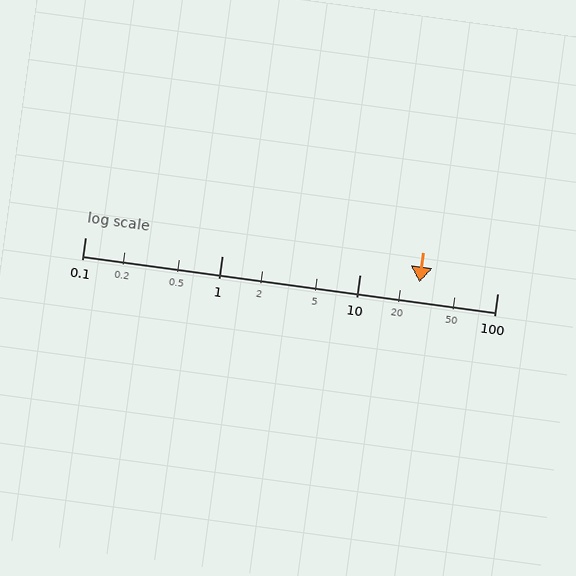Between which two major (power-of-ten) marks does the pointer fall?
The pointer is between 10 and 100.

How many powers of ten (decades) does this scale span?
The scale spans 3 decades, from 0.1 to 100.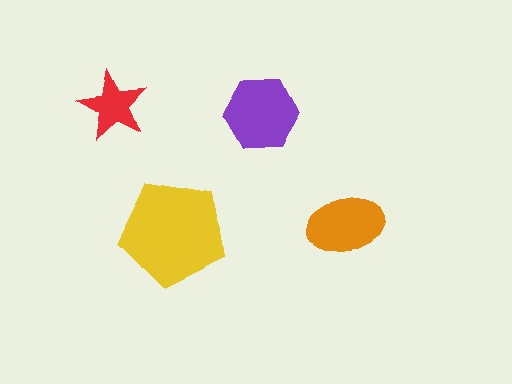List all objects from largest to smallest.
The yellow pentagon, the purple hexagon, the orange ellipse, the red star.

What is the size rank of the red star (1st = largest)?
4th.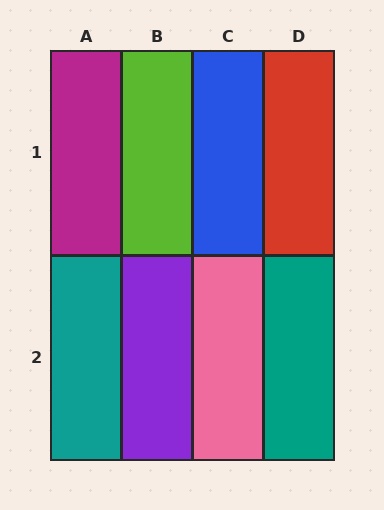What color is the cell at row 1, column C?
Blue.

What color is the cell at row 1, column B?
Lime.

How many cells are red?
1 cell is red.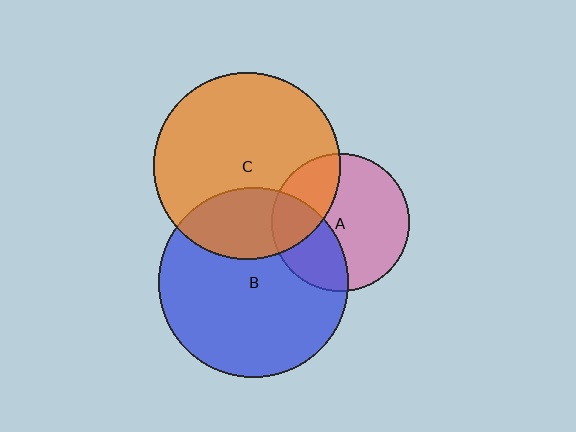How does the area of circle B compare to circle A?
Approximately 1.9 times.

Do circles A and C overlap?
Yes.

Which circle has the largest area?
Circle B (blue).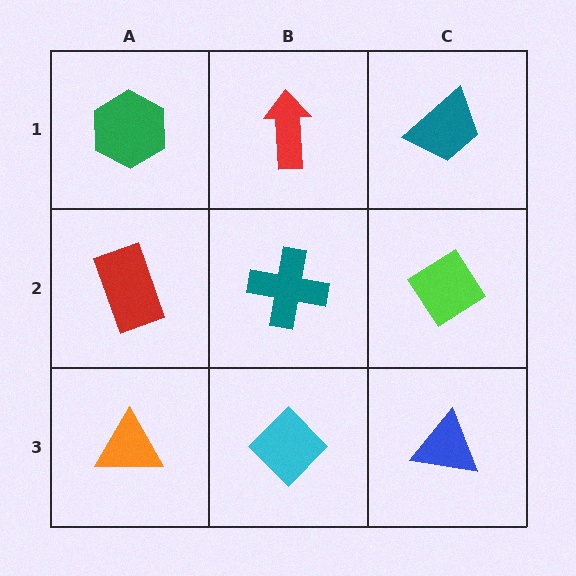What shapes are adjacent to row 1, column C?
A lime diamond (row 2, column C), a red arrow (row 1, column B).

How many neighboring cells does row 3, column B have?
3.